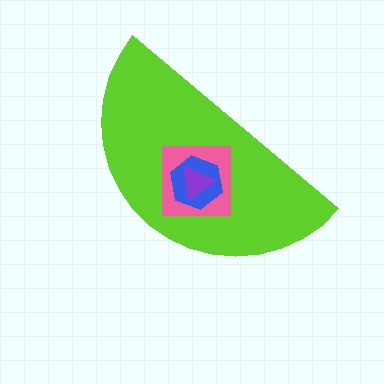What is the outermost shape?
The lime semicircle.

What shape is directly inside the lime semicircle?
The pink square.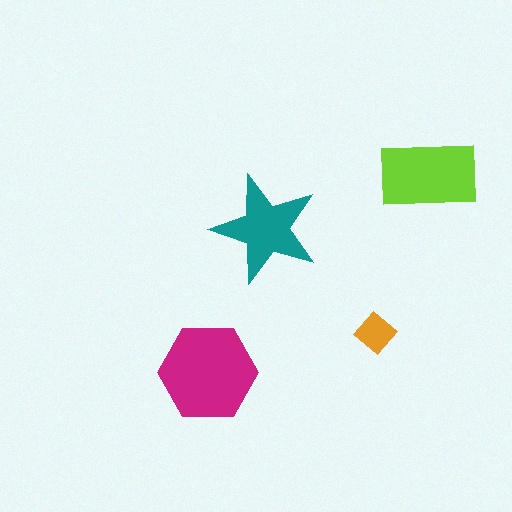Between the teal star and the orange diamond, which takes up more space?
The teal star.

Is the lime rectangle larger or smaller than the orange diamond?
Larger.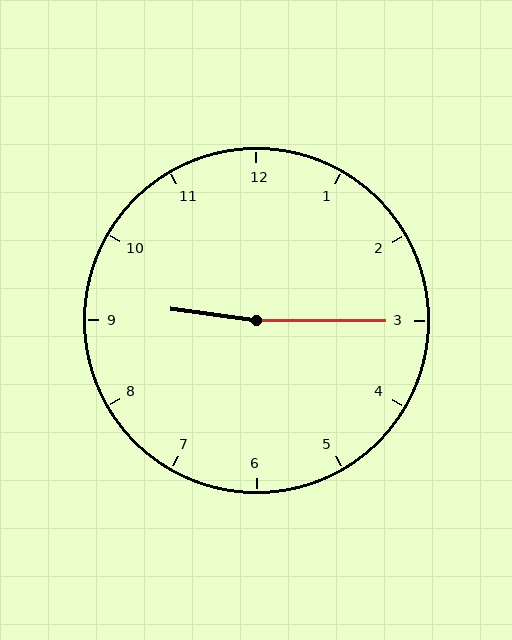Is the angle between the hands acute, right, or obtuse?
It is obtuse.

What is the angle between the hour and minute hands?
Approximately 172 degrees.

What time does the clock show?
9:15.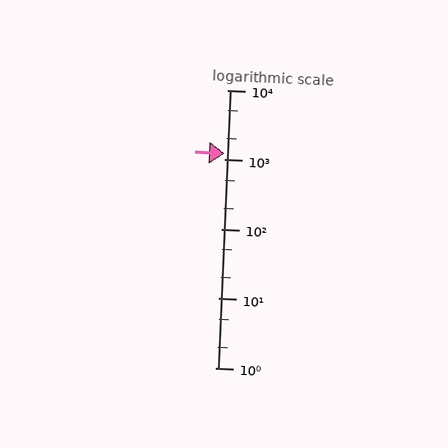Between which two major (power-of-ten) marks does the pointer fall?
The pointer is between 1000 and 10000.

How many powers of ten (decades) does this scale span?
The scale spans 4 decades, from 1 to 10000.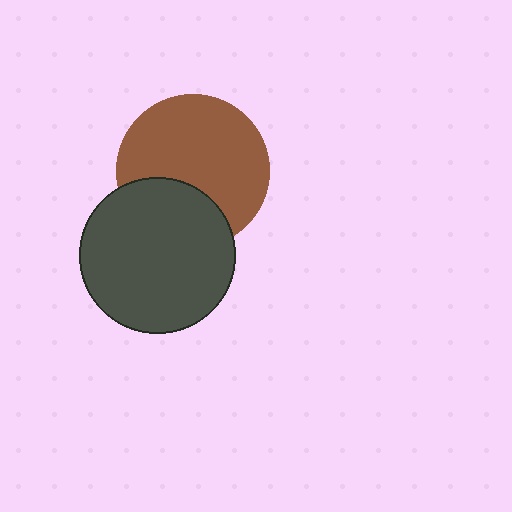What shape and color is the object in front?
The object in front is a dark gray circle.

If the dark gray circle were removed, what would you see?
You would see the complete brown circle.